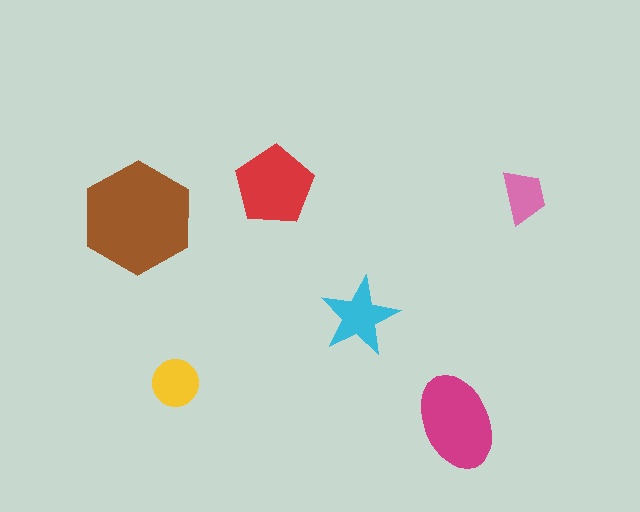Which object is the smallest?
The pink trapezoid.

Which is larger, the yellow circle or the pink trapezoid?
The yellow circle.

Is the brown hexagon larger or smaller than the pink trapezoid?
Larger.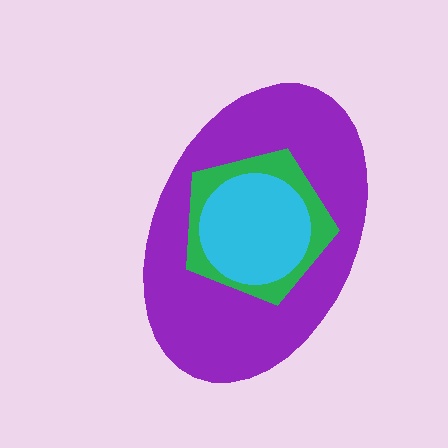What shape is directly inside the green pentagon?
The cyan circle.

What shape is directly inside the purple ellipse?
The green pentagon.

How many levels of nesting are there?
3.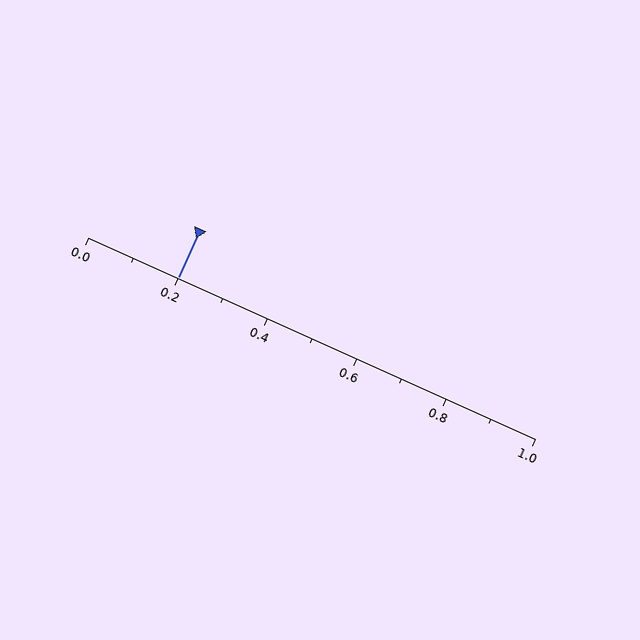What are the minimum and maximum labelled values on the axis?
The axis runs from 0.0 to 1.0.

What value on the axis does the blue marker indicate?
The marker indicates approximately 0.2.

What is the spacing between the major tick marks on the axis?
The major ticks are spaced 0.2 apart.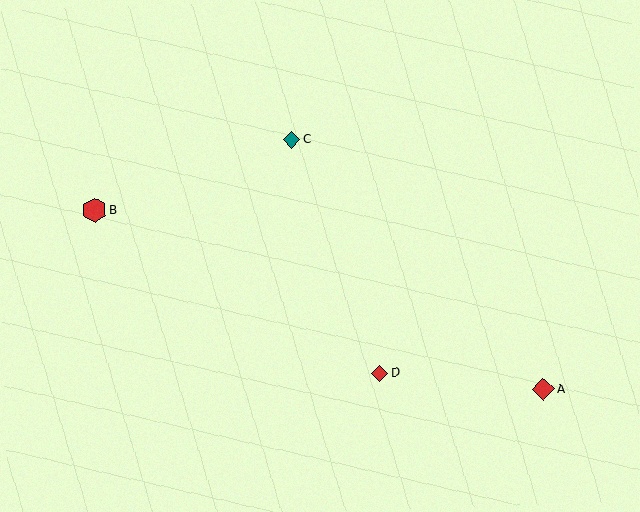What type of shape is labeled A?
Shape A is a red diamond.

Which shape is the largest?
The red hexagon (labeled B) is the largest.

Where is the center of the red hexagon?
The center of the red hexagon is at (95, 210).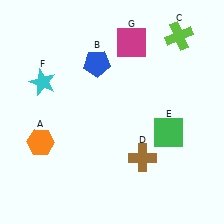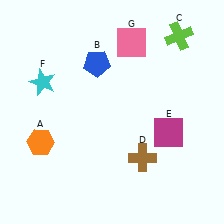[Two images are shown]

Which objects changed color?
E changed from green to magenta. G changed from magenta to pink.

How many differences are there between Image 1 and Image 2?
There are 2 differences between the two images.